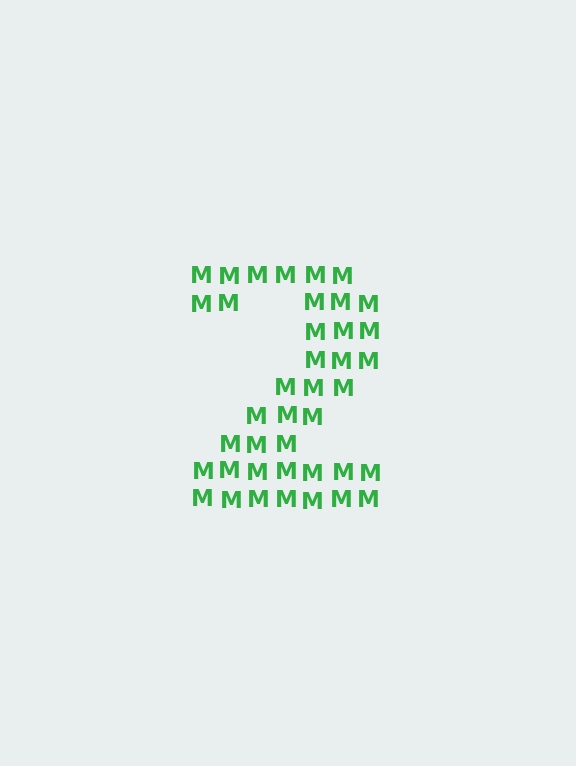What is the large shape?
The large shape is the digit 2.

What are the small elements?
The small elements are letter M's.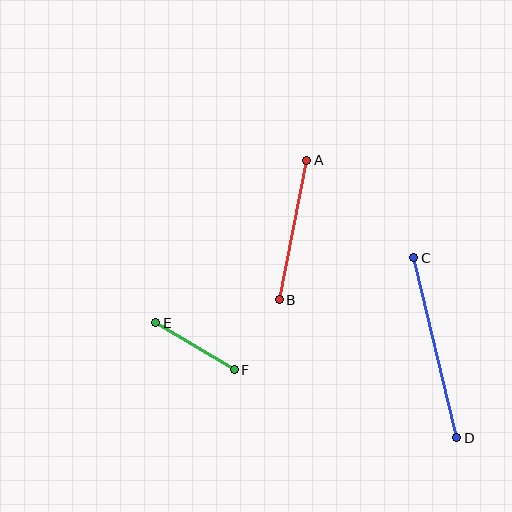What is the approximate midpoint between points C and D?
The midpoint is at approximately (435, 348) pixels.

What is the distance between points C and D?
The distance is approximately 185 pixels.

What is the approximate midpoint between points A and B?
The midpoint is at approximately (293, 230) pixels.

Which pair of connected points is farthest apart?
Points C and D are farthest apart.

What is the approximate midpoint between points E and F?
The midpoint is at approximately (195, 346) pixels.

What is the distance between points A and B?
The distance is approximately 142 pixels.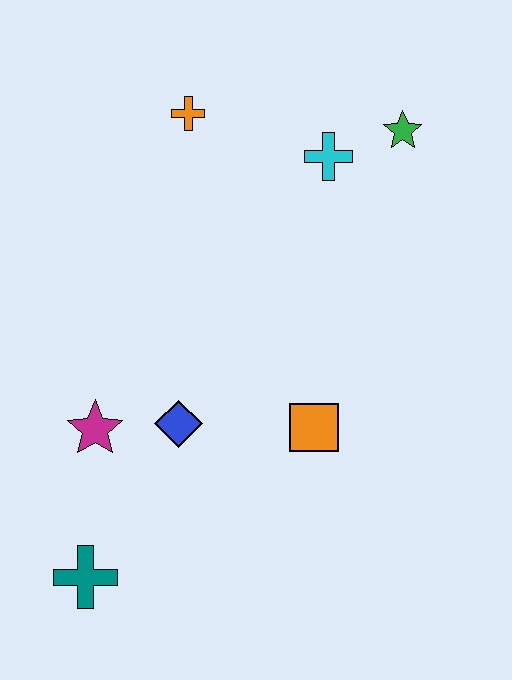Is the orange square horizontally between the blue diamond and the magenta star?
No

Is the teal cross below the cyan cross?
Yes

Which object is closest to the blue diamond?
The magenta star is closest to the blue diamond.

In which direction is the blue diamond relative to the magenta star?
The blue diamond is to the right of the magenta star.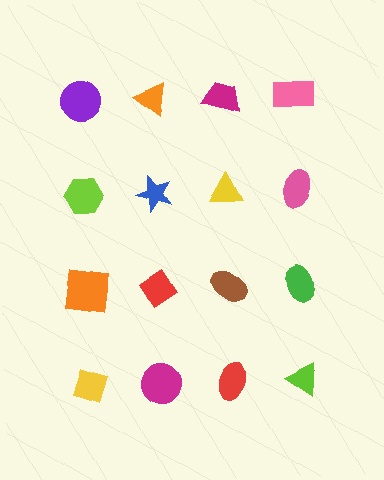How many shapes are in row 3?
4 shapes.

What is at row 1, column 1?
A purple circle.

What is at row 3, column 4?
A green ellipse.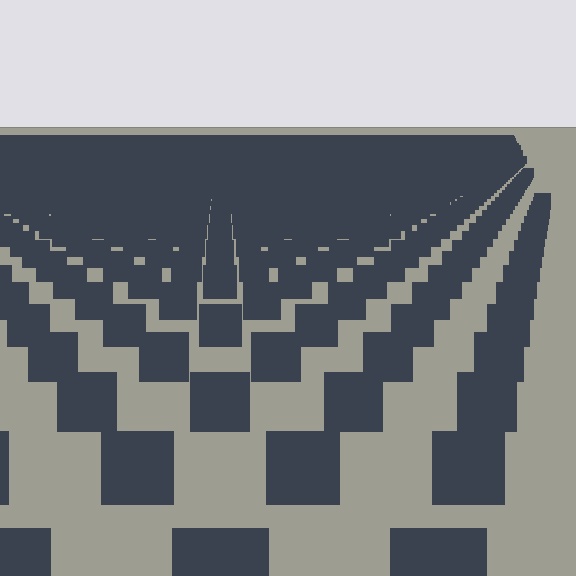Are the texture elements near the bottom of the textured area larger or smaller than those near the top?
Larger. Near the bottom, elements are closer to the viewer and appear at a bigger on-screen size.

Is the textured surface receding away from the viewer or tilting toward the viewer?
The surface is receding away from the viewer. Texture elements get smaller and denser toward the top.